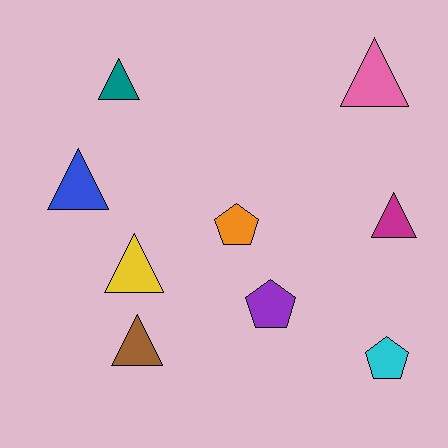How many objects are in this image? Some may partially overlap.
There are 9 objects.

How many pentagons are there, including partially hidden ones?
There are 3 pentagons.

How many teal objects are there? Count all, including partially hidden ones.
There is 1 teal object.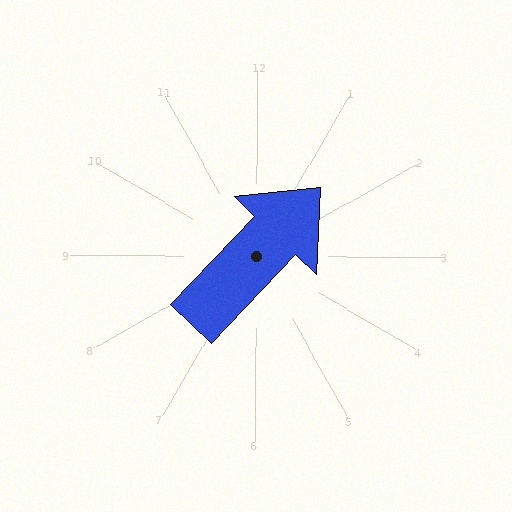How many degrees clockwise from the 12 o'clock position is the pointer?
Approximately 43 degrees.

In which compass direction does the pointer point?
Northeast.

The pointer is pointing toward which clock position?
Roughly 1 o'clock.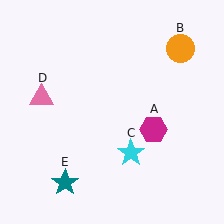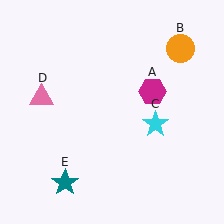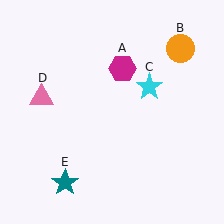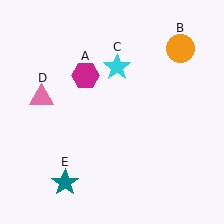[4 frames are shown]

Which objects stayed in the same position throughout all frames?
Orange circle (object B) and pink triangle (object D) and teal star (object E) remained stationary.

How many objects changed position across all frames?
2 objects changed position: magenta hexagon (object A), cyan star (object C).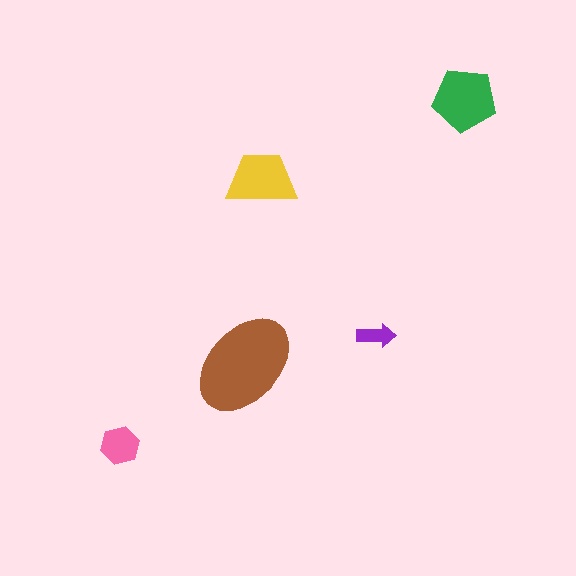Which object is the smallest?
The purple arrow.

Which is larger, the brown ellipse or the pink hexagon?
The brown ellipse.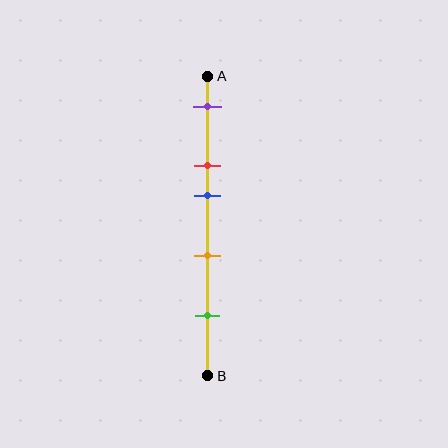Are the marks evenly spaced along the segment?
No, the marks are not evenly spaced.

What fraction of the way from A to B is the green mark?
The green mark is approximately 80% (0.8) of the way from A to B.